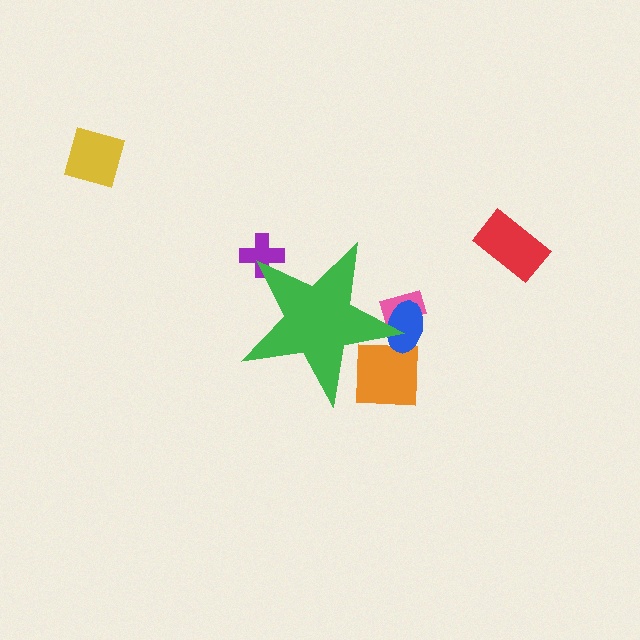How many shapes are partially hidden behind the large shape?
4 shapes are partially hidden.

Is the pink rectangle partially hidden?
Yes, the pink rectangle is partially hidden behind the green star.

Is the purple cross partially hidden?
Yes, the purple cross is partially hidden behind the green star.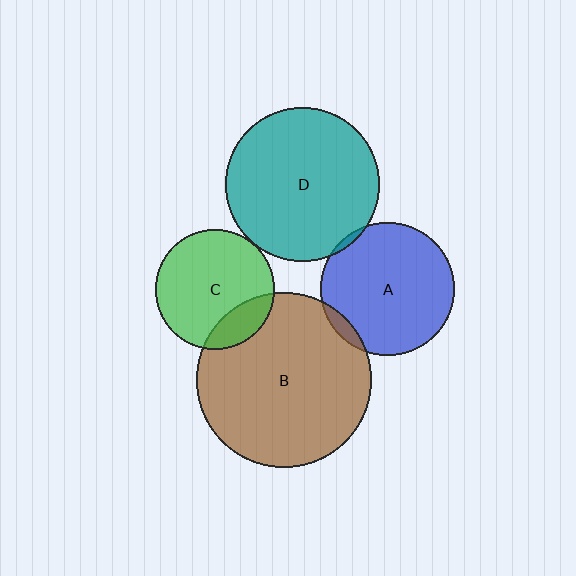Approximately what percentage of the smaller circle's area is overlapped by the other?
Approximately 5%.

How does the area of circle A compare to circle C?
Approximately 1.3 times.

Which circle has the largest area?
Circle B (brown).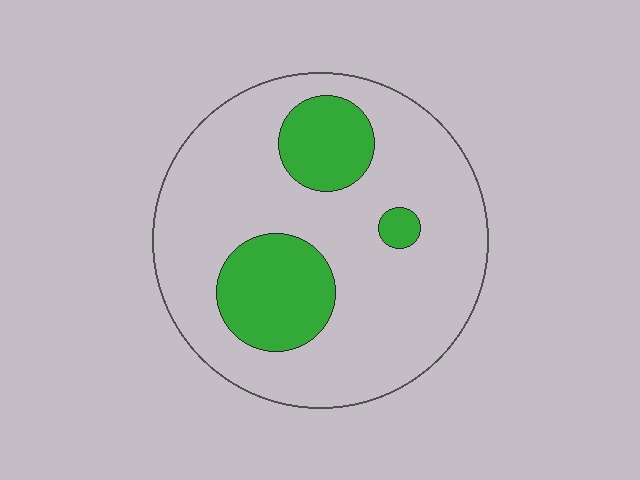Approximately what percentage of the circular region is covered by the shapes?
Approximately 20%.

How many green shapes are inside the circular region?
3.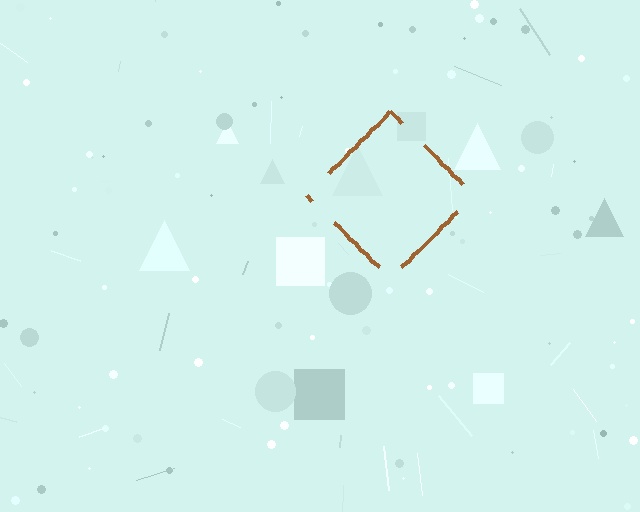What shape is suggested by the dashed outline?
The dashed outline suggests a diamond.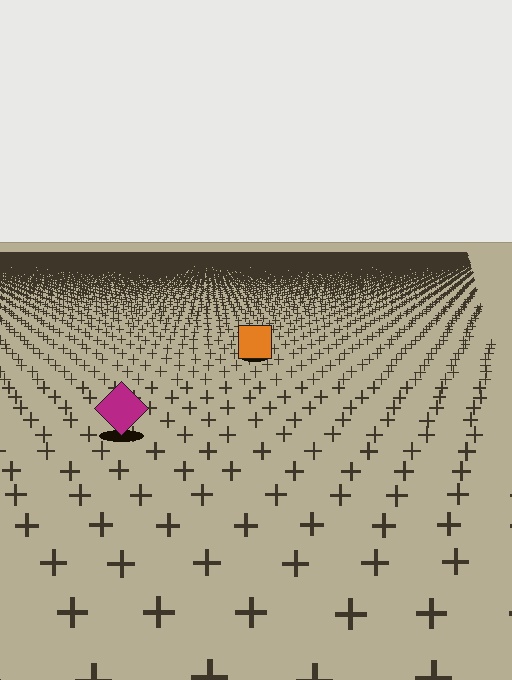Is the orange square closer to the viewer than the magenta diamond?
No. The magenta diamond is closer — you can tell from the texture gradient: the ground texture is coarser near it.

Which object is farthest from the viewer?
The orange square is farthest from the viewer. It appears smaller and the ground texture around it is denser.